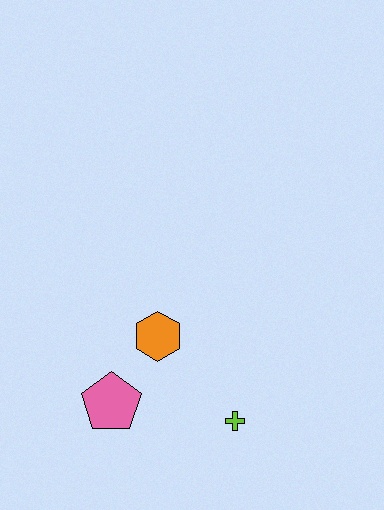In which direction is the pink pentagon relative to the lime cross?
The pink pentagon is to the left of the lime cross.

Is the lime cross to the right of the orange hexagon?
Yes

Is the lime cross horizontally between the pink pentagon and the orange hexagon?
No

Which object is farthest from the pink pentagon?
The lime cross is farthest from the pink pentagon.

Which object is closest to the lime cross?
The orange hexagon is closest to the lime cross.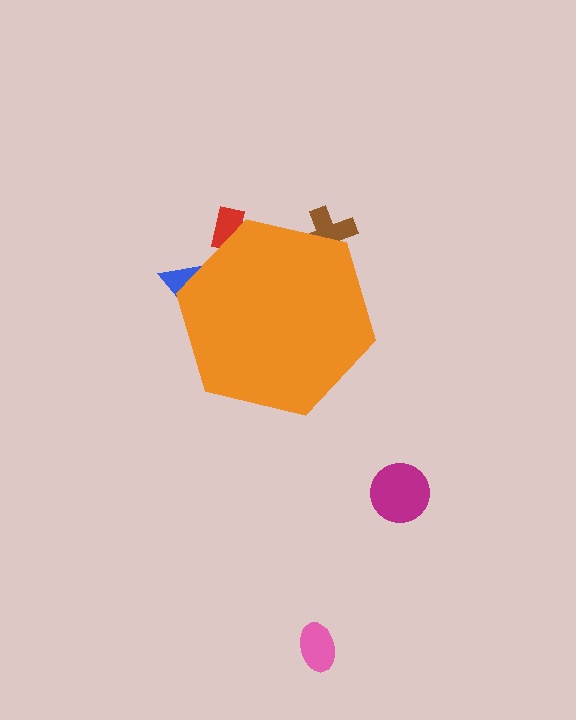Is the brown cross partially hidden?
Yes, the brown cross is partially hidden behind the orange hexagon.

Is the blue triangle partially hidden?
Yes, the blue triangle is partially hidden behind the orange hexagon.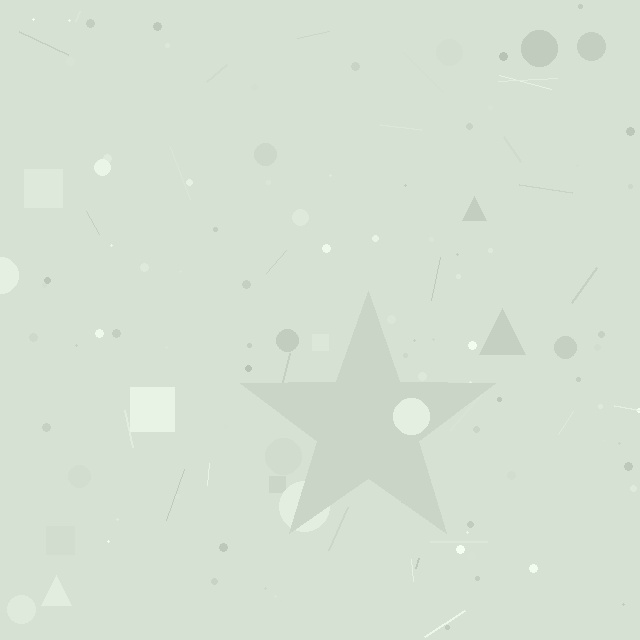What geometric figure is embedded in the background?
A star is embedded in the background.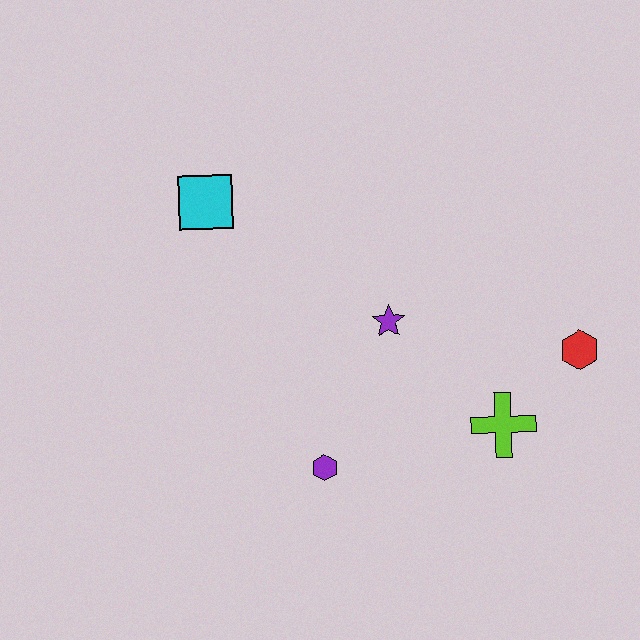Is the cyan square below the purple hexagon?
No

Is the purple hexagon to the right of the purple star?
No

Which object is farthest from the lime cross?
The cyan square is farthest from the lime cross.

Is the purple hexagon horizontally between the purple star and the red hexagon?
No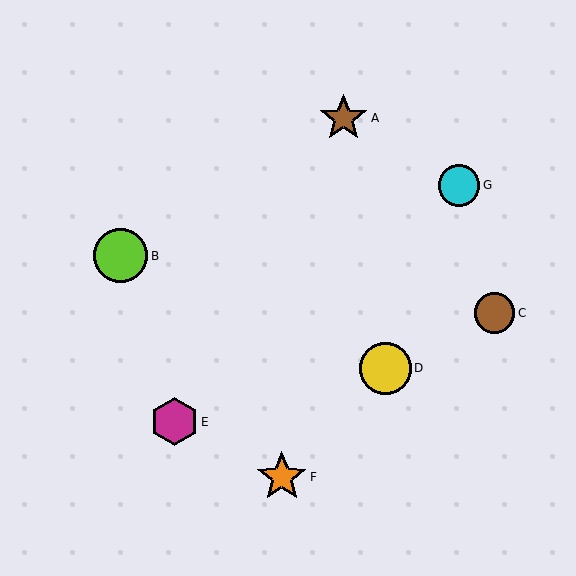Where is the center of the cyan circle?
The center of the cyan circle is at (459, 185).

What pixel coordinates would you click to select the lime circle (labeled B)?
Click at (121, 256) to select the lime circle B.